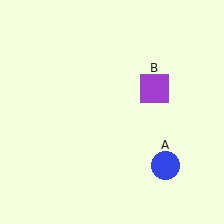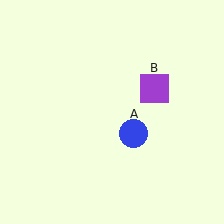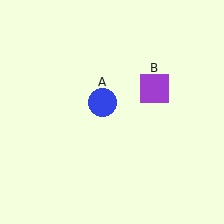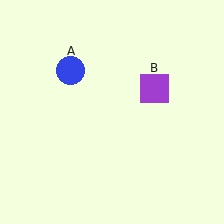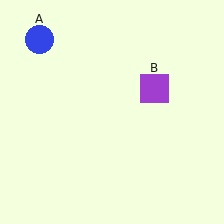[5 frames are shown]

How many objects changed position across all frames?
1 object changed position: blue circle (object A).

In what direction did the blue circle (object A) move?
The blue circle (object A) moved up and to the left.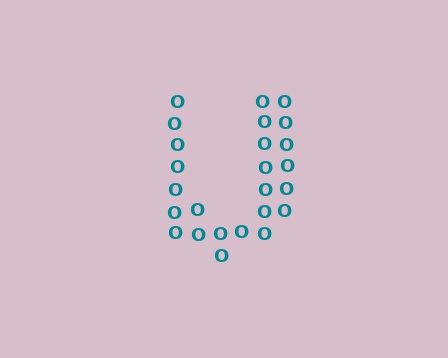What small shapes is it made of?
It is made of small letter O's.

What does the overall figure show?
The overall figure shows the letter U.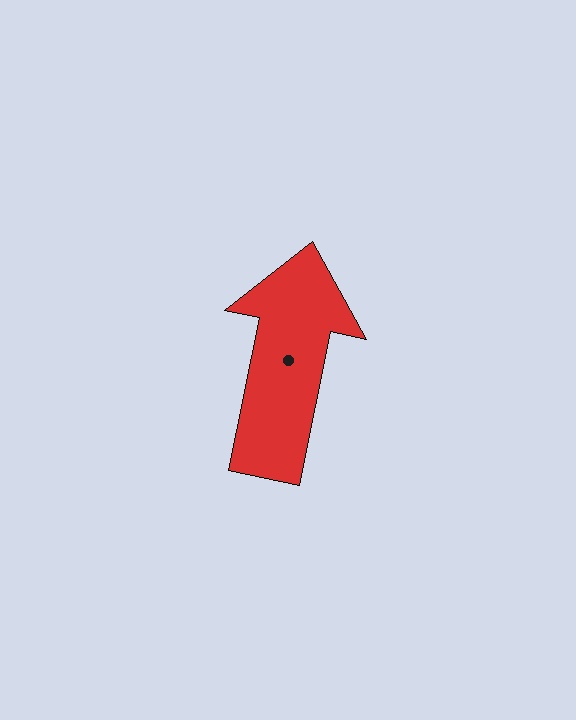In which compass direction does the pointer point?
North.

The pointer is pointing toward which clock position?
Roughly 12 o'clock.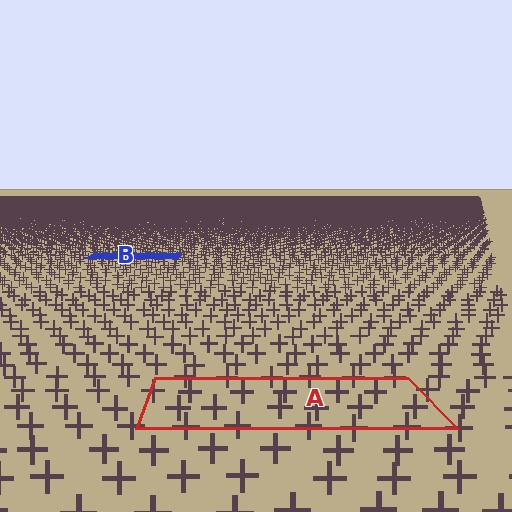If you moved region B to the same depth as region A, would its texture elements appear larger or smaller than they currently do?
They would appear larger. At a closer depth, the same texture elements are projected at a bigger on-screen size.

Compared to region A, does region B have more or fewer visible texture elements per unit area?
Region B has more texture elements per unit area — they are packed more densely because it is farther away.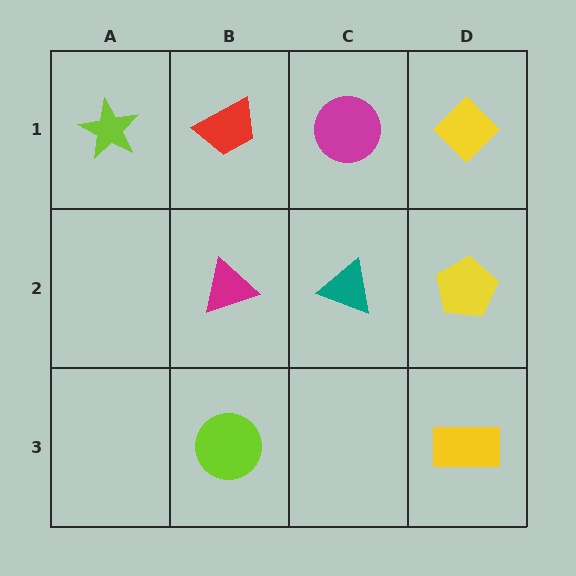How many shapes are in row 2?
3 shapes.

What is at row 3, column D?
A yellow rectangle.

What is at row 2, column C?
A teal triangle.